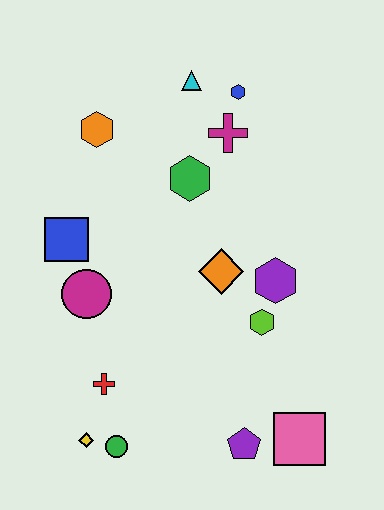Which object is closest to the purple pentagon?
The pink square is closest to the purple pentagon.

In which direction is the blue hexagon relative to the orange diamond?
The blue hexagon is above the orange diamond.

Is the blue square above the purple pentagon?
Yes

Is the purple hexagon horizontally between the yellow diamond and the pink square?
Yes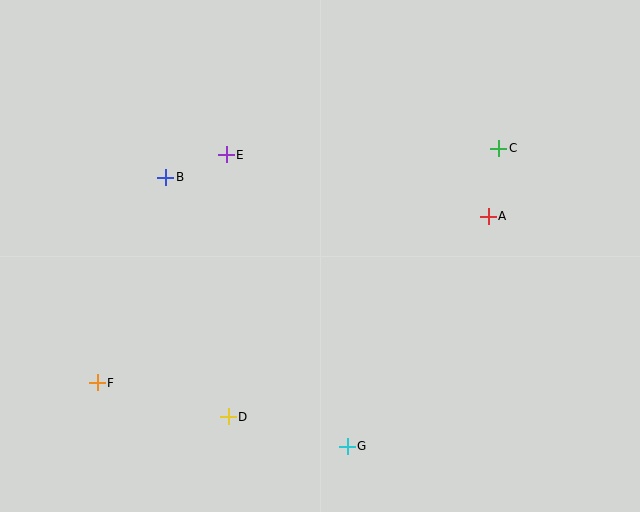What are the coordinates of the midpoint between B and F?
The midpoint between B and F is at (132, 280).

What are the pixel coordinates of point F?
Point F is at (97, 383).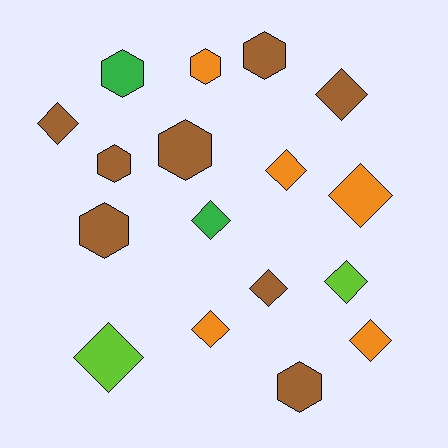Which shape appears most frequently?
Diamond, with 10 objects.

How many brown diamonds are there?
There are 3 brown diamonds.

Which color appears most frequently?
Brown, with 8 objects.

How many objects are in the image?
There are 17 objects.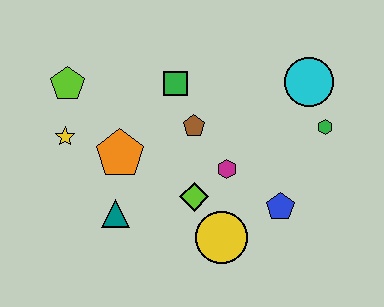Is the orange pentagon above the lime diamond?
Yes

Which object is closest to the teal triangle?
The orange pentagon is closest to the teal triangle.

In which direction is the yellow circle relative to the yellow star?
The yellow circle is to the right of the yellow star.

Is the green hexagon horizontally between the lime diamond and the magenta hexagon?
No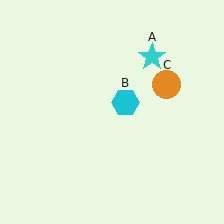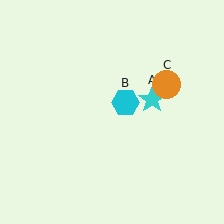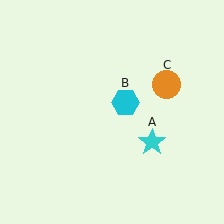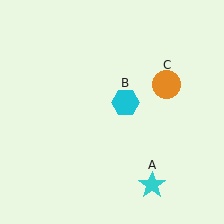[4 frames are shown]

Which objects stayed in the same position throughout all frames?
Cyan hexagon (object B) and orange circle (object C) remained stationary.